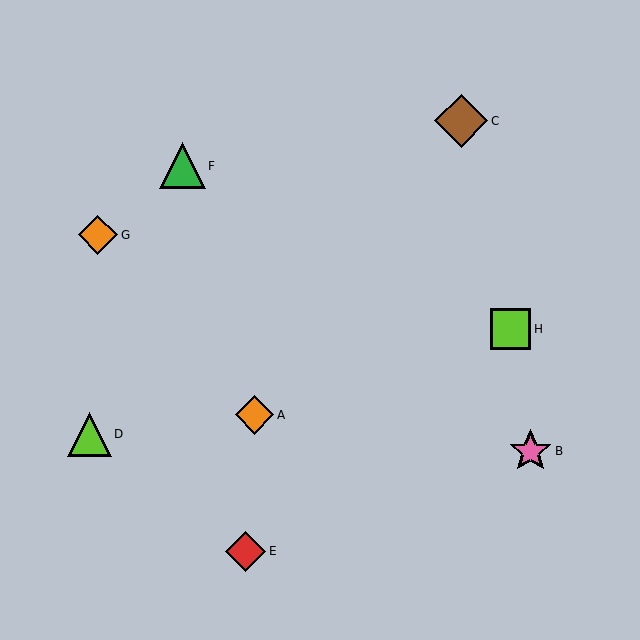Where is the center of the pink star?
The center of the pink star is at (530, 451).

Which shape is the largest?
The brown diamond (labeled C) is the largest.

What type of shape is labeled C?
Shape C is a brown diamond.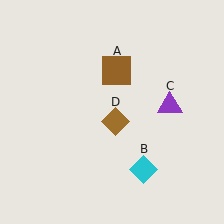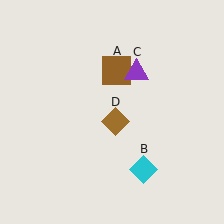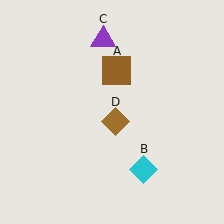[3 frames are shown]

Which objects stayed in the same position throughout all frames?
Brown square (object A) and cyan diamond (object B) and brown diamond (object D) remained stationary.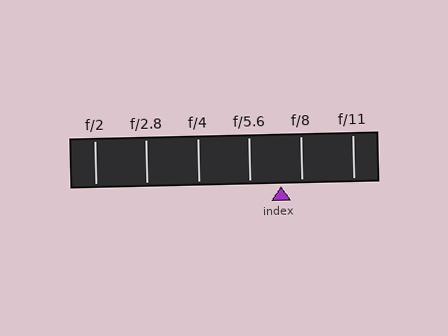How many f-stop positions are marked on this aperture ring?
There are 6 f-stop positions marked.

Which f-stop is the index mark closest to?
The index mark is closest to f/8.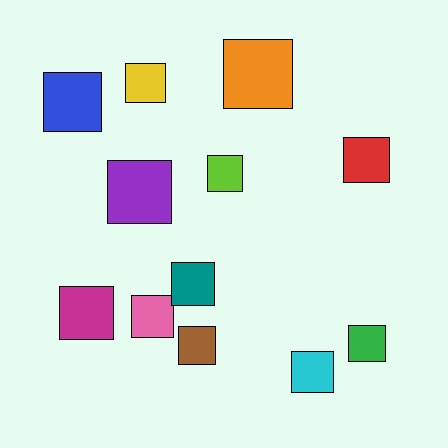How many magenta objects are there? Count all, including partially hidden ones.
There is 1 magenta object.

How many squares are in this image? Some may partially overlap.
There are 12 squares.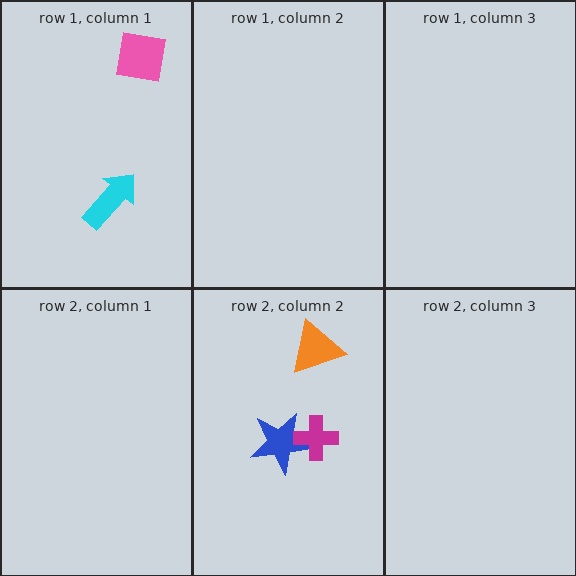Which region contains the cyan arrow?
The row 1, column 1 region.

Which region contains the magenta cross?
The row 2, column 2 region.